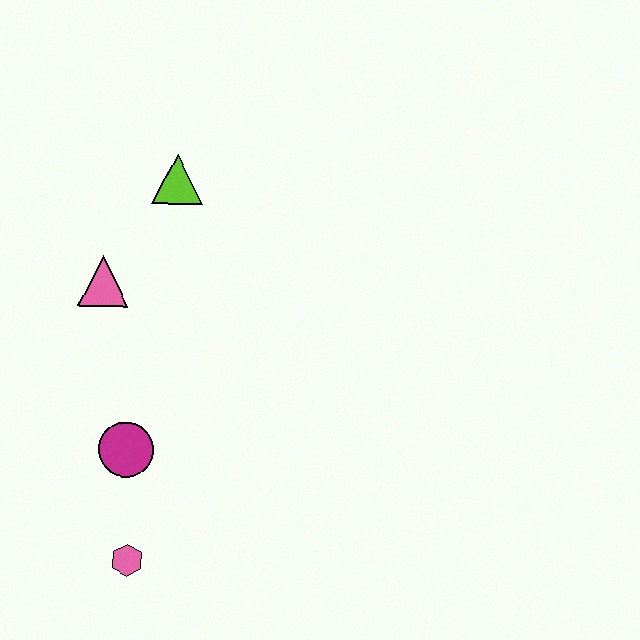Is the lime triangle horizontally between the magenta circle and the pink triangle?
No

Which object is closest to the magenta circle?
The pink hexagon is closest to the magenta circle.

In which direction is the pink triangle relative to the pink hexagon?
The pink triangle is above the pink hexagon.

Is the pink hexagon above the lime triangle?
No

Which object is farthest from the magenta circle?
The lime triangle is farthest from the magenta circle.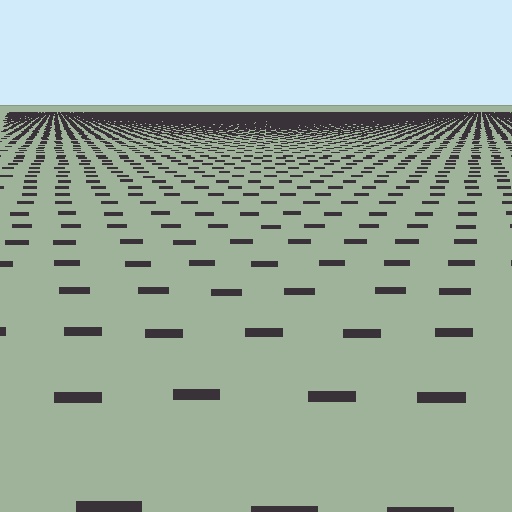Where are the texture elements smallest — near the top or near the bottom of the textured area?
Near the top.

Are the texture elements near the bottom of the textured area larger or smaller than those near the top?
Larger. Near the bottom, elements are closer to the viewer and appear at a bigger on-screen size.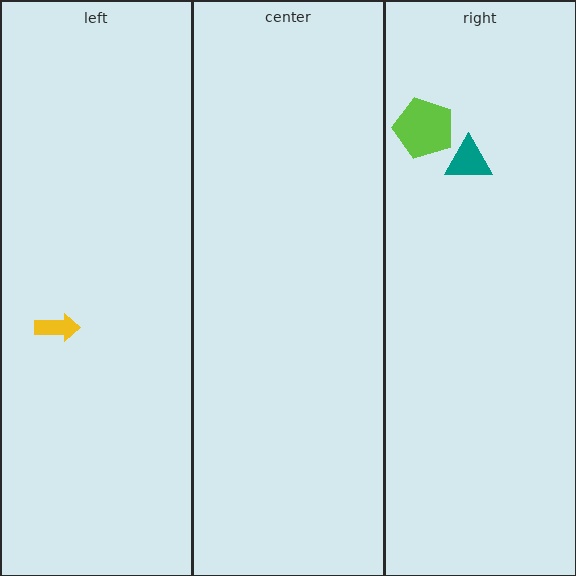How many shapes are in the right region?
2.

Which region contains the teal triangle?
The right region.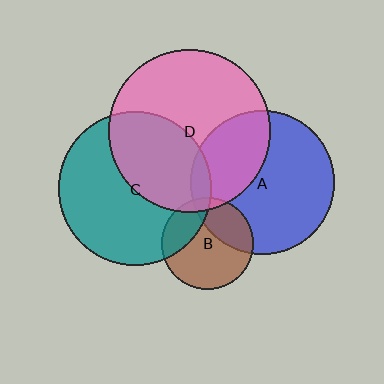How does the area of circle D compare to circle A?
Approximately 1.3 times.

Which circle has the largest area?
Circle D (pink).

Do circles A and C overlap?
Yes.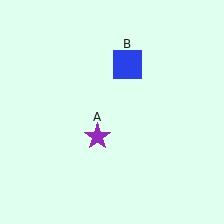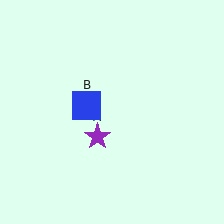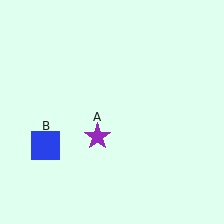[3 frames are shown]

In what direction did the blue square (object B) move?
The blue square (object B) moved down and to the left.